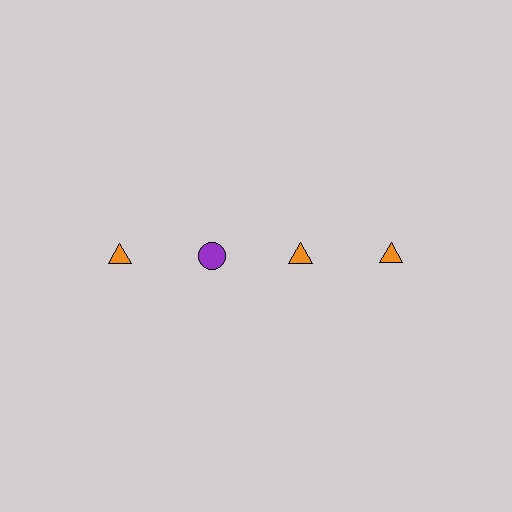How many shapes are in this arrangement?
There are 4 shapes arranged in a grid pattern.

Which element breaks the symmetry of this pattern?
The purple circle in the top row, second from left column breaks the symmetry. All other shapes are orange triangles.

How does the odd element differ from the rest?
It differs in both color (purple instead of orange) and shape (circle instead of triangle).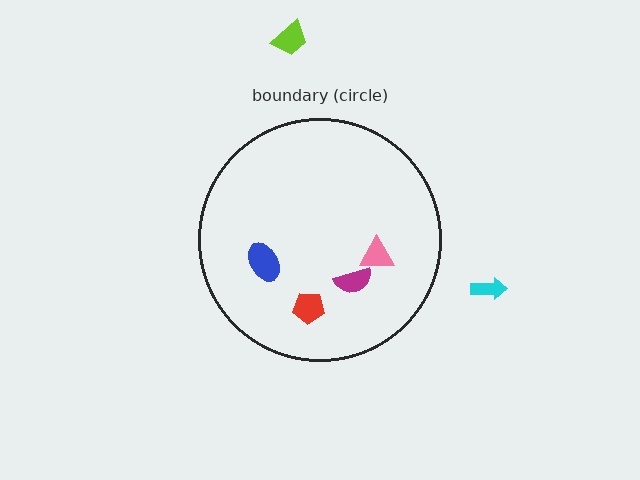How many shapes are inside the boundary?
4 inside, 2 outside.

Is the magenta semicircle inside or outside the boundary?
Inside.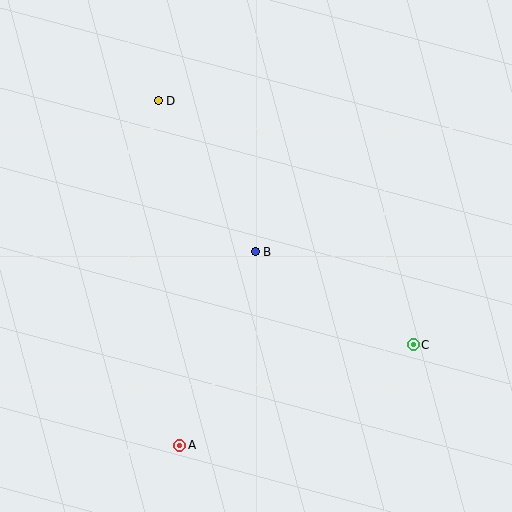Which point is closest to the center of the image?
Point B at (255, 252) is closest to the center.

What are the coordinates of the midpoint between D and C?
The midpoint between D and C is at (286, 223).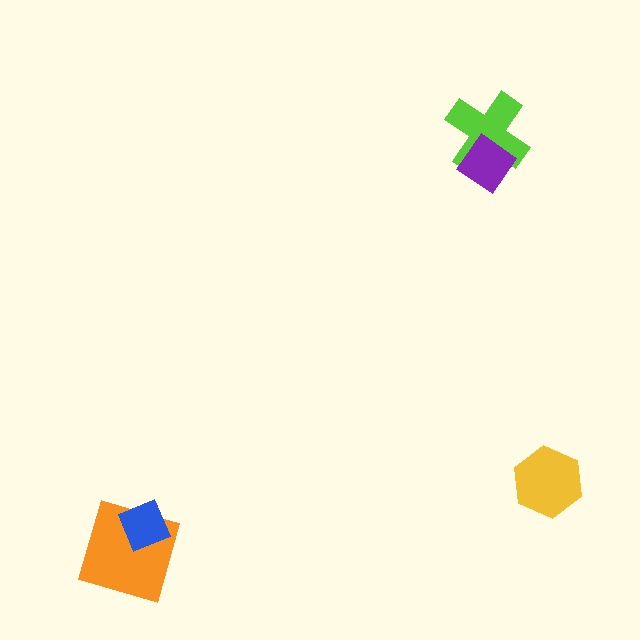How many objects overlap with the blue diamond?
1 object overlaps with the blue diamond.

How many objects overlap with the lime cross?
1 object overlaps with the lime cross.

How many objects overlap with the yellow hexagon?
0 objects overlap with the yellow hexagon.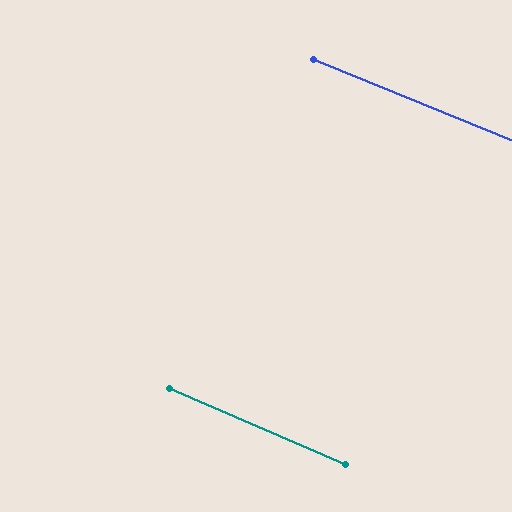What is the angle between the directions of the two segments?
Approximately 1 degree.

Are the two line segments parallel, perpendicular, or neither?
Parallel — their directions differ by only 0.9°.